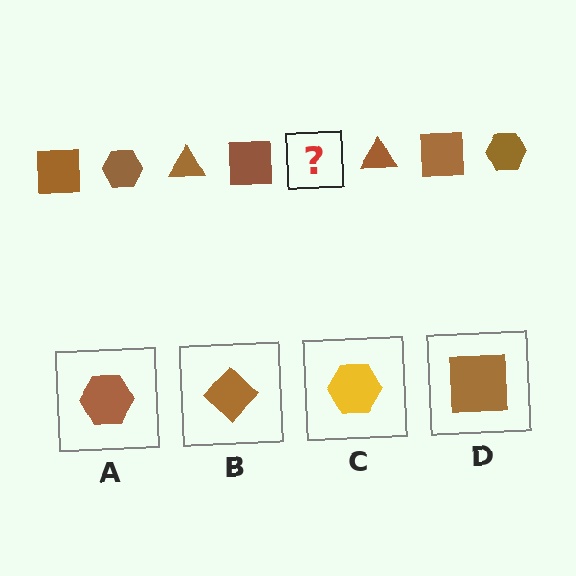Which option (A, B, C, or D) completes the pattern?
A.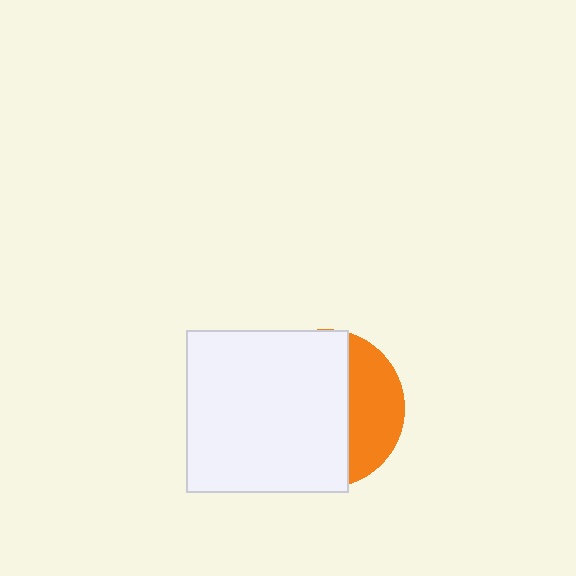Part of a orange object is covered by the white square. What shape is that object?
It is a circle.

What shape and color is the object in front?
The object in front is a white square.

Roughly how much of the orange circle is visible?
A small part of it is visible (roughly 31%).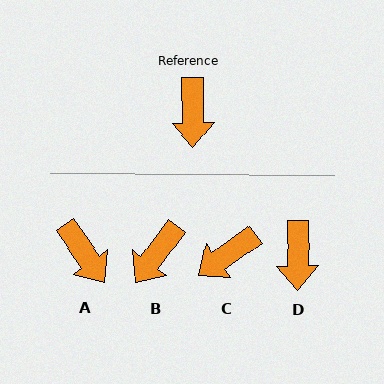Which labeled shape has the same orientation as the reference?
D.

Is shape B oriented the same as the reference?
No, it is off by about 36 degrees.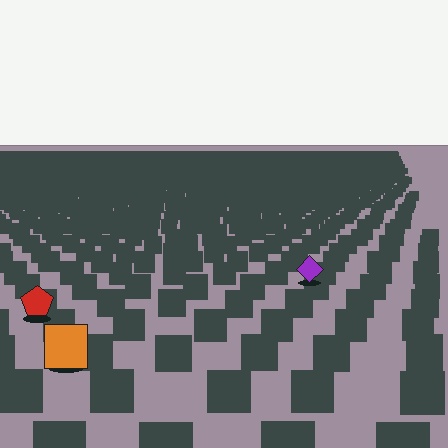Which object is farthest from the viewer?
The purple diamond is farthest from the viewer. It appears smaller and the ground texture around it is denser.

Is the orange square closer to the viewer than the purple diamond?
Yes. The orange square is closer — you can tell from the texture gradient: the ground texture is coarser near it.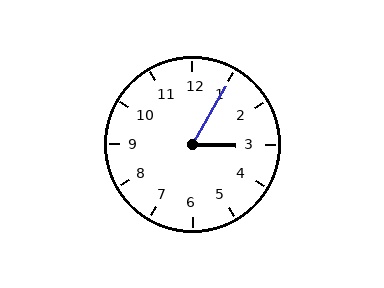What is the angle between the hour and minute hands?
Approximately 62 degrees.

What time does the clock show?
3:05.